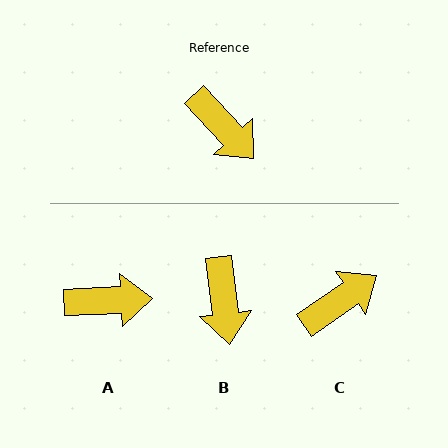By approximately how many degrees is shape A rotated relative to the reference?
Approximately 50 degrees counter-clockwise.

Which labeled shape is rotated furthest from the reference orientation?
C, about 82 degrees away.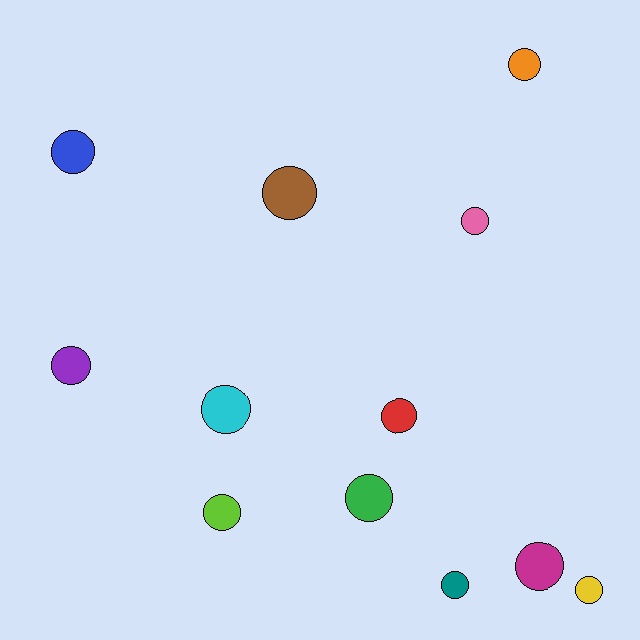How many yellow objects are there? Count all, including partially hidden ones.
There is 1 yellow object.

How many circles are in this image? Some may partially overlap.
There are 12 circles.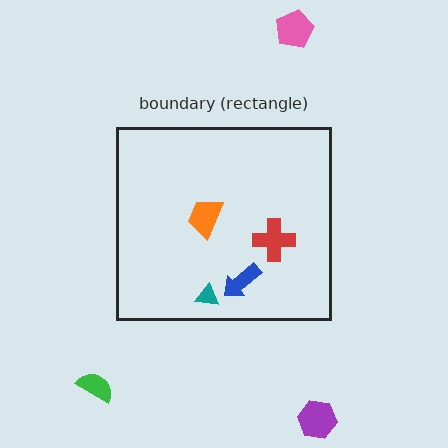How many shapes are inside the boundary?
4 inside, 3 outside.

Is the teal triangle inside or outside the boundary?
Inside.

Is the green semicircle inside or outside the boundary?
Outside.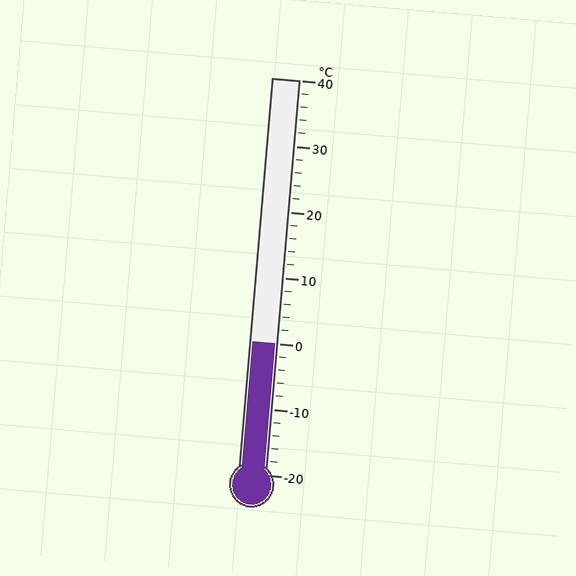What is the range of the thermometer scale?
The thermometer scale ranges from -20°C to 40°C.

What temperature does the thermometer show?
The thermometer shows approximately 0°C.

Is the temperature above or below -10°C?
The temperature is above -10°C.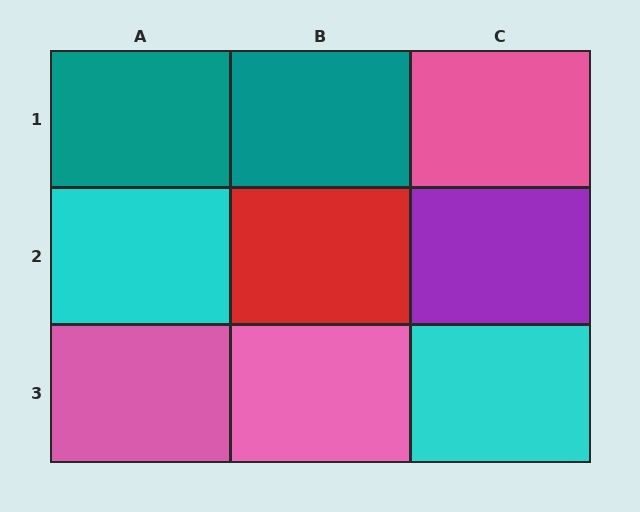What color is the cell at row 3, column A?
Pink.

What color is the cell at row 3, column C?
Cyan.